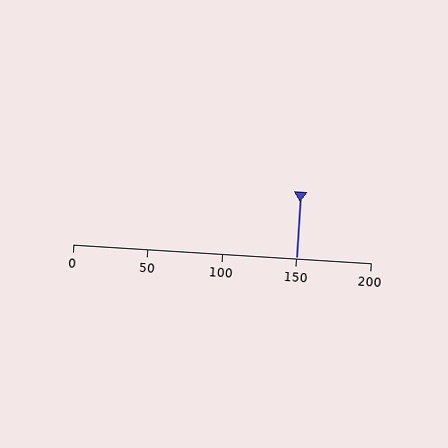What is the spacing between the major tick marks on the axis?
The major ticks are spaced 50 apart.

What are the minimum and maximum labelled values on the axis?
The axis runs from 0 to 200.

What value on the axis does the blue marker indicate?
The marker indicates approximately 150.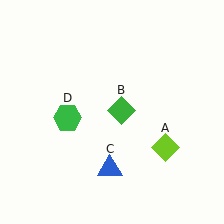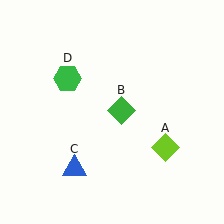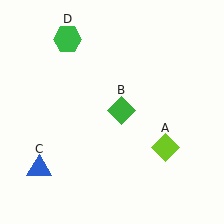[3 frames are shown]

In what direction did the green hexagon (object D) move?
The green hexagon (object D) moved up.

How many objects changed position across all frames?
2 objects changed position: blue triangle (object C), green hexagon (object D).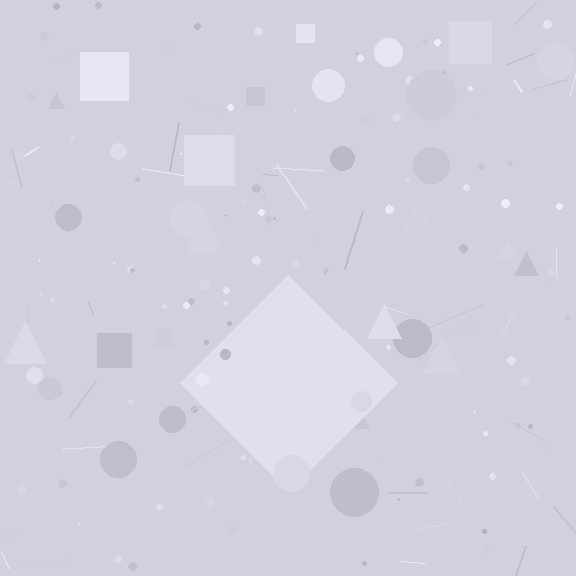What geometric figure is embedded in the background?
A diamond is embedded in the background.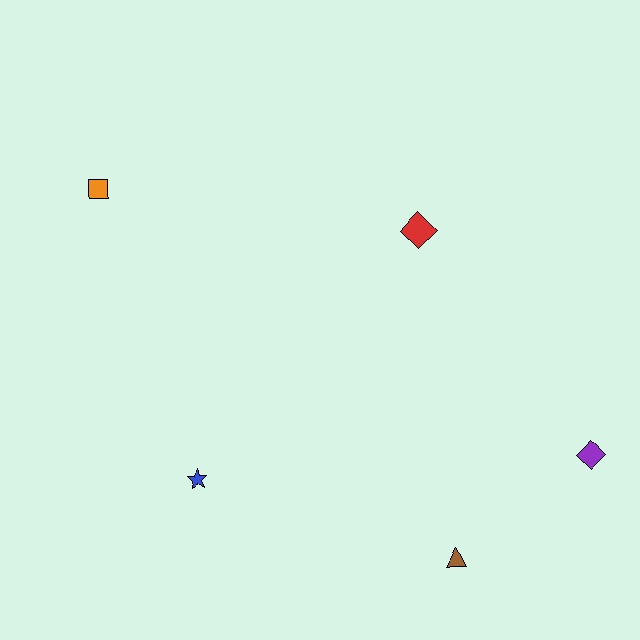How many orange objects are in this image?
There is 1 orange object.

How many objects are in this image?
There are 5 objects.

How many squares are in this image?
There is 1 square.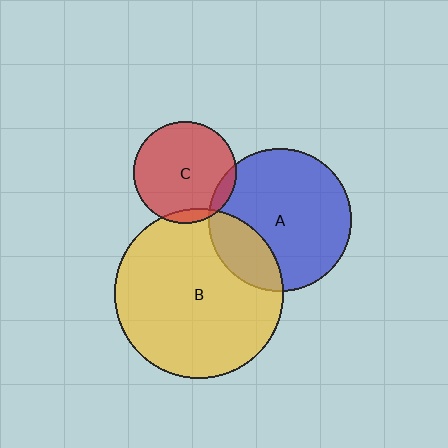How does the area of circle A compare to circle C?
Approximately 2.0 times.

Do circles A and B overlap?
Yes.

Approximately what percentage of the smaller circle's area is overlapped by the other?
Approximately 20%.